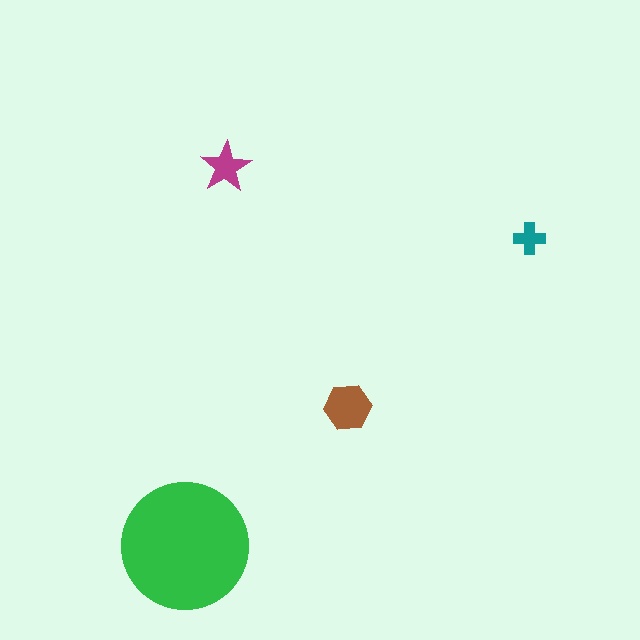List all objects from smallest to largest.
The teal cross, the magenta star, the brown hexagon, the green circle.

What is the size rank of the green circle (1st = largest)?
1st.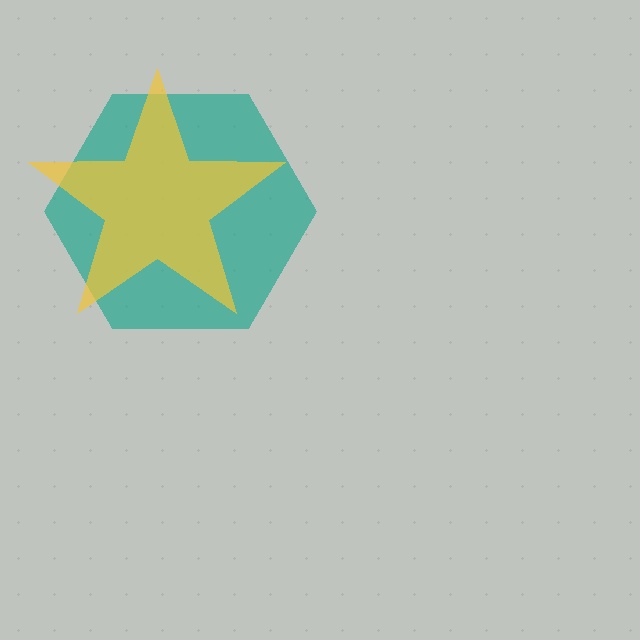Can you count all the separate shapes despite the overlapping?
Yes, there are 2 separate shapes.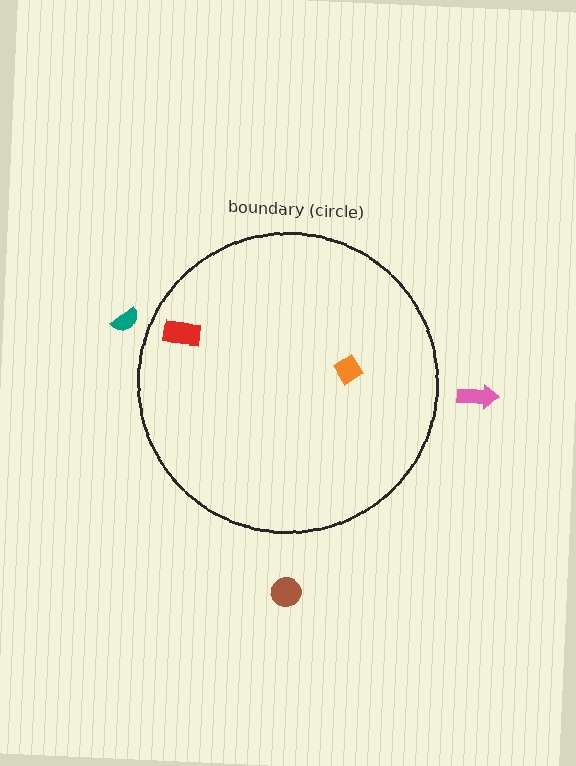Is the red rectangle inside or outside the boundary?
Inside.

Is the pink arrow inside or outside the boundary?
Outside.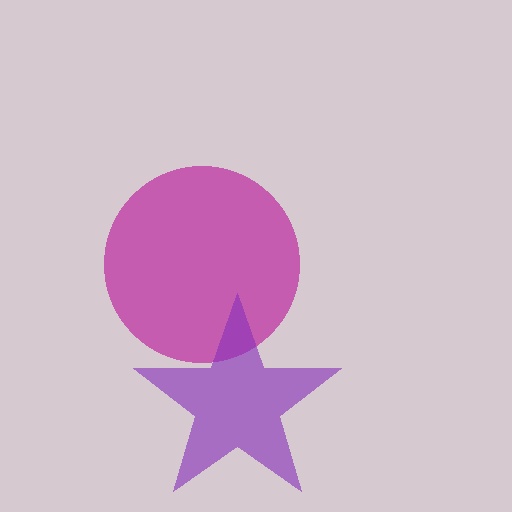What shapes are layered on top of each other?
The layered shapes are: a magenta circle, a purple star.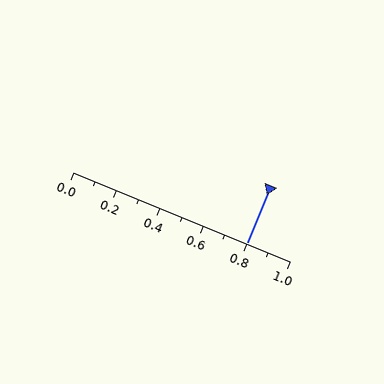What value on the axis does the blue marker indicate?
The marker indicates approximately 0.8.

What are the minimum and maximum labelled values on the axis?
The axis runs from 0.0 to 1.0.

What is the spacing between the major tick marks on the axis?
The major ticks are spaced 0.2 apart.